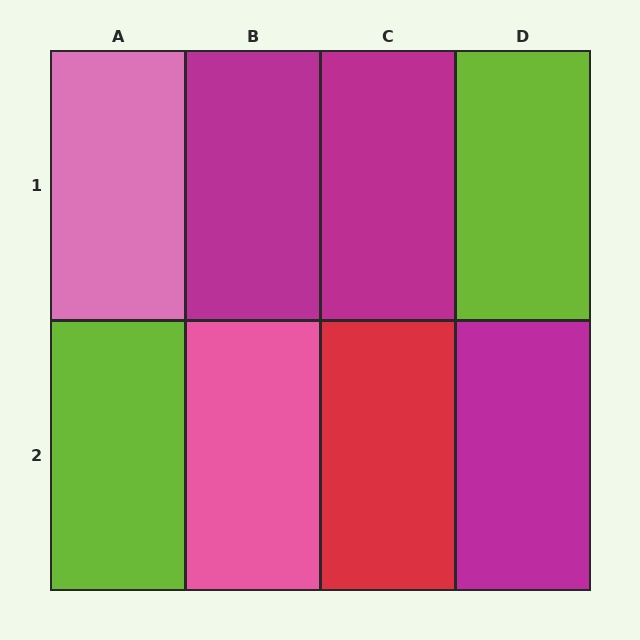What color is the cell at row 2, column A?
Lime.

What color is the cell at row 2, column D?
Magenta.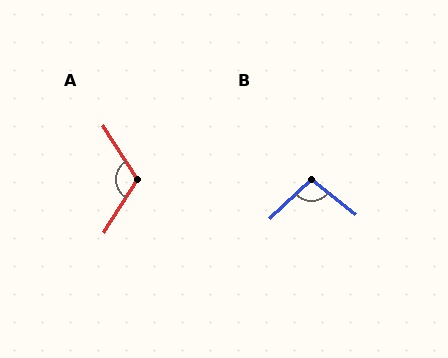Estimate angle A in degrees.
Approximately 115 degrees.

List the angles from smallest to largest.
B (97°), A (115°).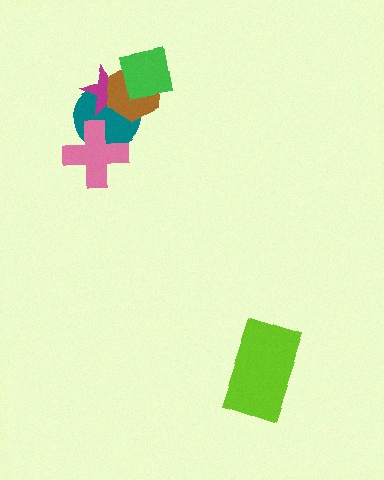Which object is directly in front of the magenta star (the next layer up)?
The brown hexagon is directly in front of the magenta star.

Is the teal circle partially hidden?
Yes, it is partially covered by another shape.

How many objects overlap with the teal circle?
3 objects overlap with the teal circle.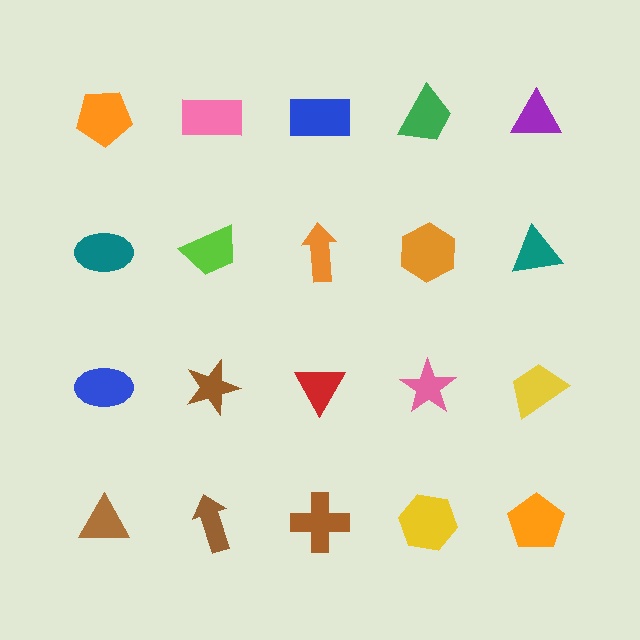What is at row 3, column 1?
A blue ellipse.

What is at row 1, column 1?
An orange pentagon.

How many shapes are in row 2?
5 shapes.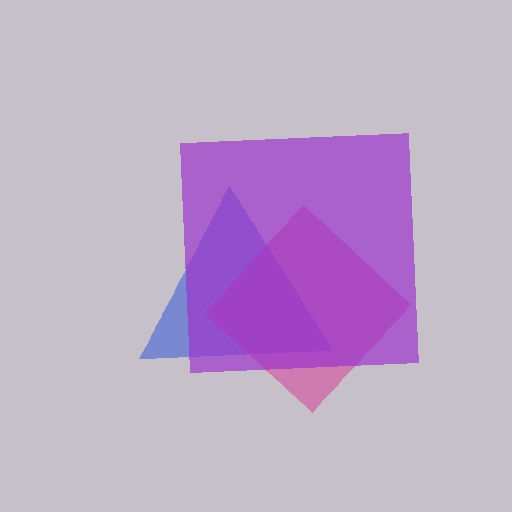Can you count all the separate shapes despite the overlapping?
Yes, there are 3 separate shapes.